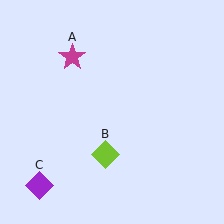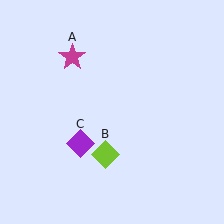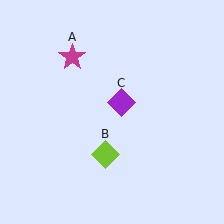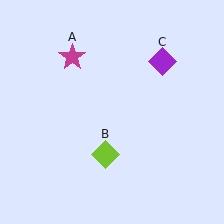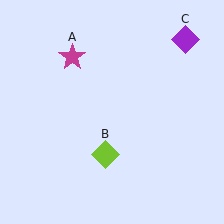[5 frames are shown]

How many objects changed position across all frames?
1 object changed position: purple diamond (object C).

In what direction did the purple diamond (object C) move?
The purple diamond (object C) moved up and to the right.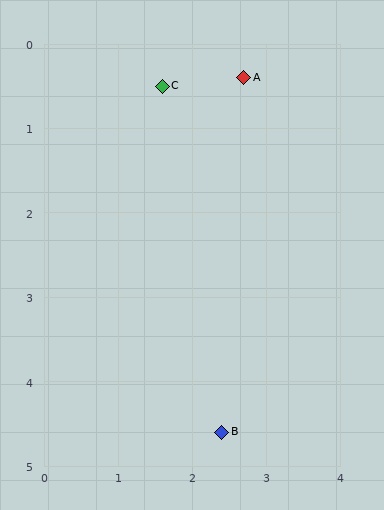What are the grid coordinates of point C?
Point C is at approximately (1.6, 0.5).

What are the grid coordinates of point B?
Point B is at approximately (2.4, 4.6).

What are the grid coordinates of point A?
Point A is at approximately (2.7, 0.4).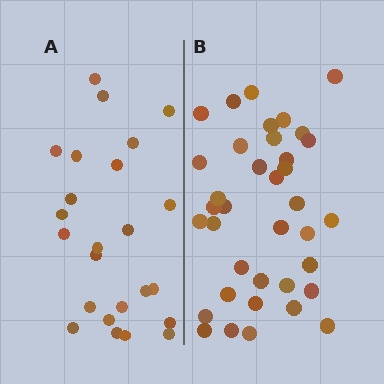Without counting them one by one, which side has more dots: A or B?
Region B (the right region) has more dots.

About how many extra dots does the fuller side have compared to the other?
Region B has approximately 15 more dots than region A.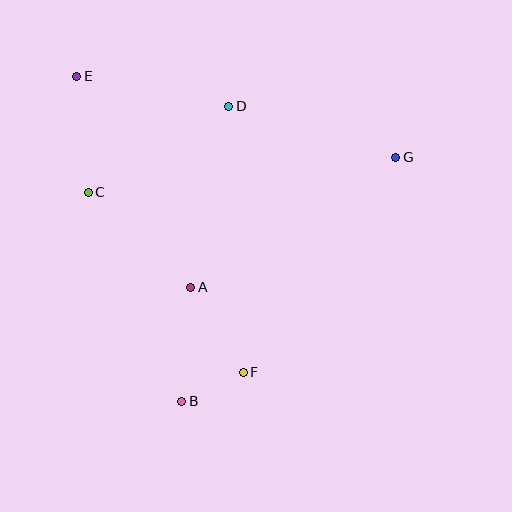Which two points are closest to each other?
Points B and F are closest to each other.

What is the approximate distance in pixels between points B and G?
The distance between B and G is approximately 324 pixels.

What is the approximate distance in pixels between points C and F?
The distance between C and F is approximately 238 pixels.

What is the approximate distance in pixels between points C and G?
The distance between C and G is approximately 309 pixels.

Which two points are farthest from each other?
Points B and E are farthest from each other.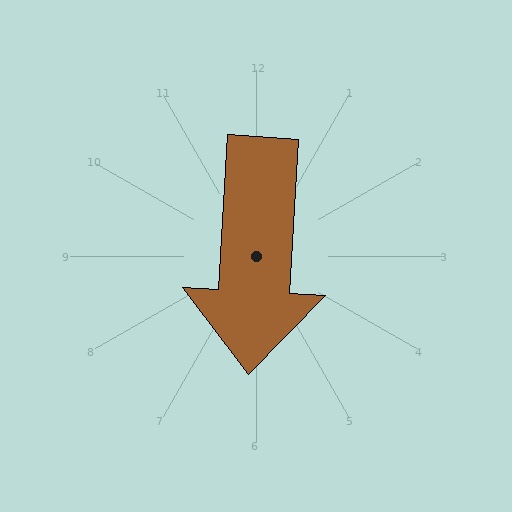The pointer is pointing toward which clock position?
Roughly 6 o'clock.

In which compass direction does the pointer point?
South.